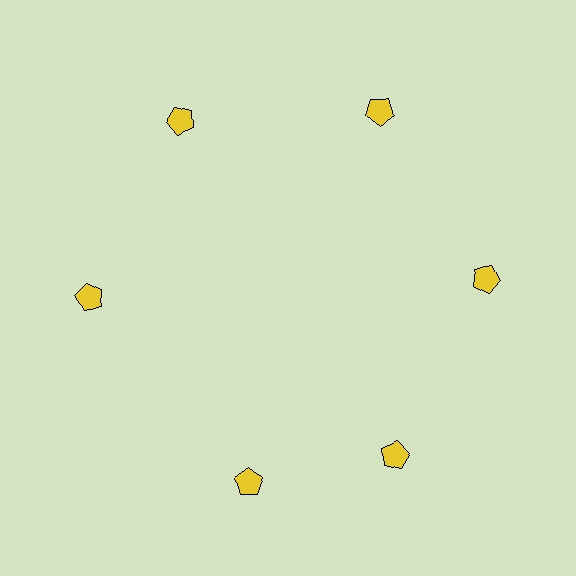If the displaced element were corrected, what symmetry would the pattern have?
It would have 6-fold rotational symmetry — the pattern would map onto itself every 60 degrees.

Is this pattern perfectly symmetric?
No. The 6 yellow pentagons are arranged in a ring, but one element near the 7 o'clock position is rotated out of alignment along the ring, breaking the 6-fold rotational symmetry.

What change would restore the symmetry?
The symmetry would be restored by rotating it back into even spacing with its neighbors so that all 6 pentagons sit at equal angles and equal distance from the center.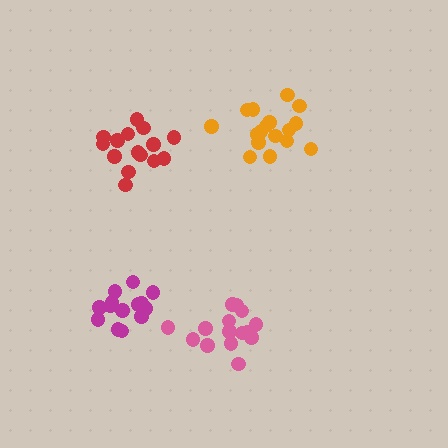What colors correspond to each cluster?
The clusters are colored: red, magenta, pink, orange.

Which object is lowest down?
The pink cluster is bottommost.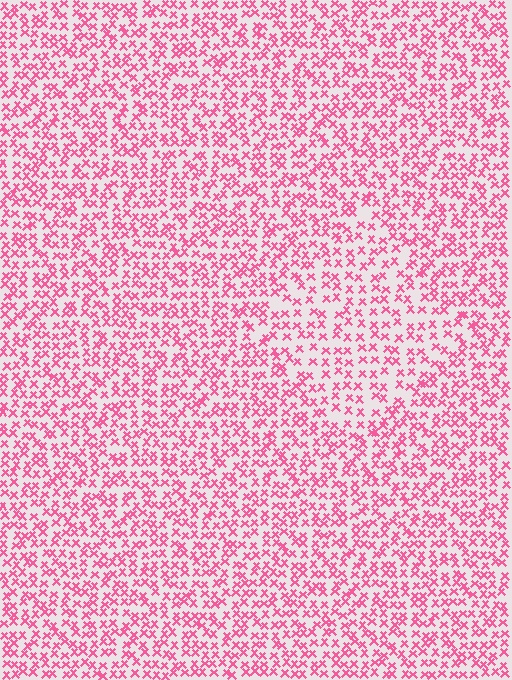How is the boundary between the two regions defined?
The boundary is defined by a change in element density (approximately 1.5x ratio). All elements are the same color, size, and shape.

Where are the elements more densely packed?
The elements are more densely packed outside the diamond boundary.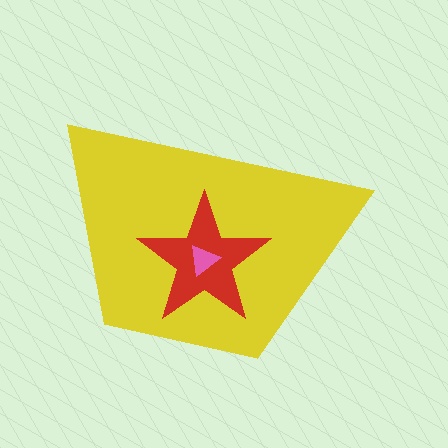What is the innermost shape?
The pink triangle.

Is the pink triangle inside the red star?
Yes.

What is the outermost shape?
The yellow trapezoid.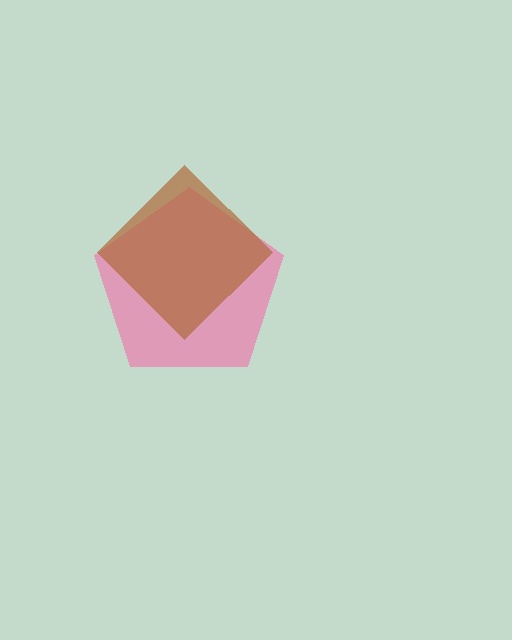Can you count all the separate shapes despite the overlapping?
Yes, there are 2 separate shapes.